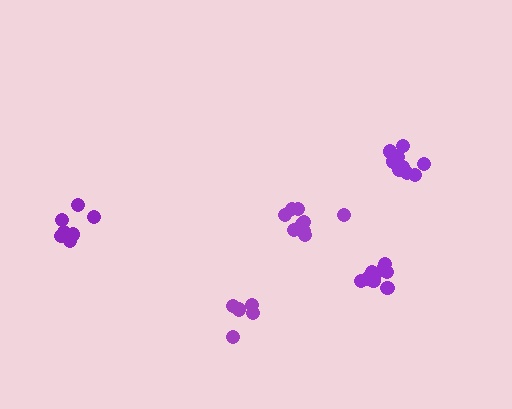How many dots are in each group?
Group 1: 11 dots, Group 2: 7 dots, Group 3: 9 dots, Group 4: 5 dots, Group 5: 9 dots (41 total).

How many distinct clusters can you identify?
There are 5 distinct clusters.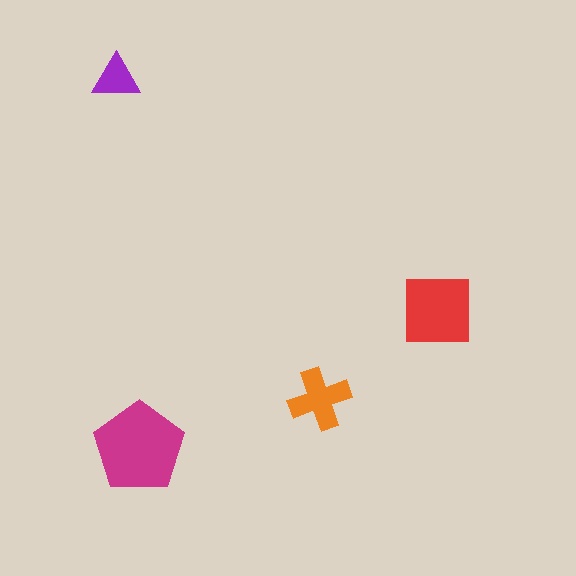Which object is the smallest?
The purple triangle.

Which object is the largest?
The magenta pentagon.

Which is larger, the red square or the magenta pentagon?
The magenta pentagon.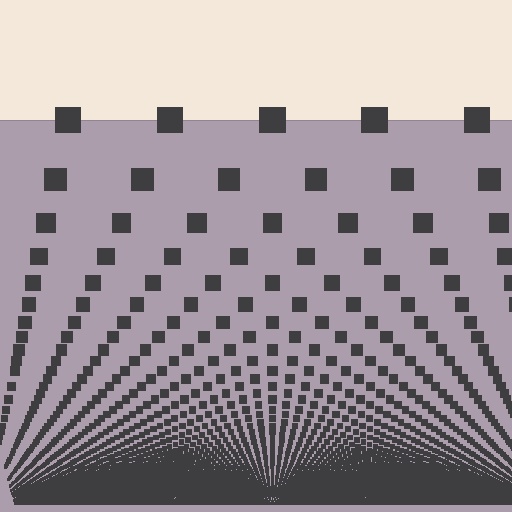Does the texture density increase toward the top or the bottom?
Density increases toward the bottom.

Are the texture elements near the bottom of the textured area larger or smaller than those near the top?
Smaller. The gradient is inverted — elements near the bottom are smaller and denser.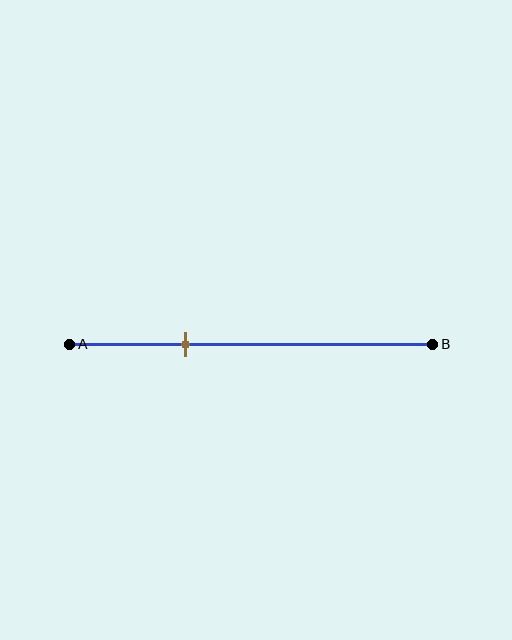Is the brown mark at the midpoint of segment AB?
No, the mark is at about 30% from A, not at the 50% midpoint.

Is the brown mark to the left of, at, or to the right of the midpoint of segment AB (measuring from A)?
The brown mark is to the left of the midpoint of segment AB.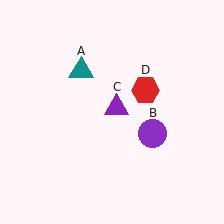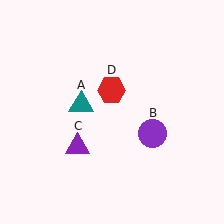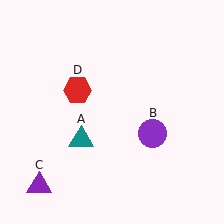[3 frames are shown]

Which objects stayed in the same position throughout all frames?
Purple circle (object B) remained stationary.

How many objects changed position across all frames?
3 objects changed position: teal triangle (object A), purple triangle (object C), red hexagon (object D).